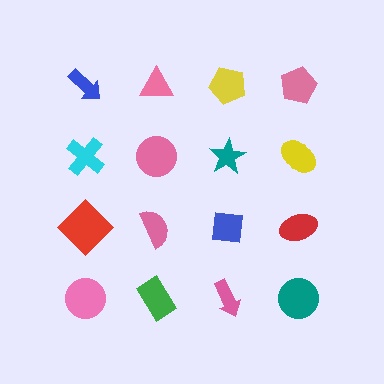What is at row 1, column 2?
A pink triangle.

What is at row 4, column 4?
A teal circle.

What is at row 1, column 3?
A yellow pentagon.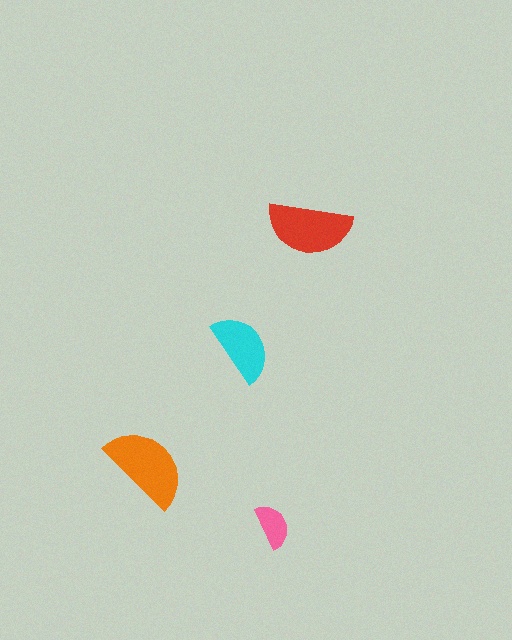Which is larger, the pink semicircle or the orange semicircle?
The orange one.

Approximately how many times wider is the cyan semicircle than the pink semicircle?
About 1.5 times wider.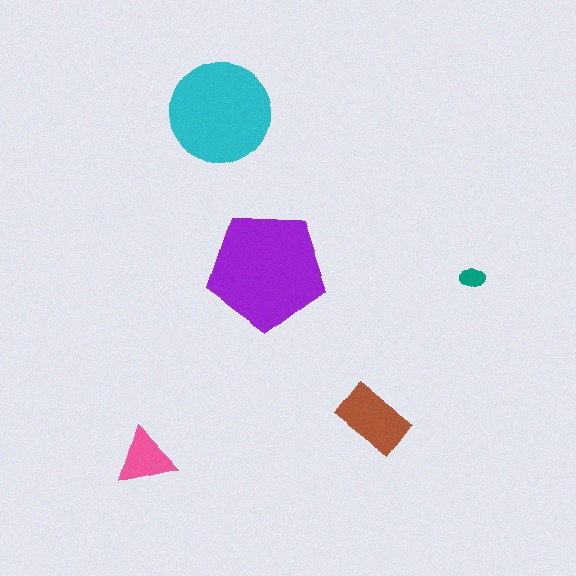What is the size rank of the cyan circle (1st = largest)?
2nd.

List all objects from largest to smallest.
The purple pentagon, the cyan circle, the brown rectangle, the pink triangle, the teal ellipse.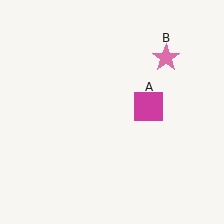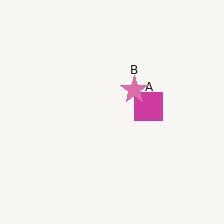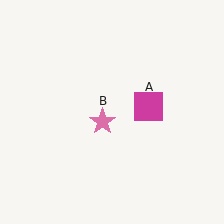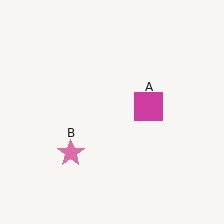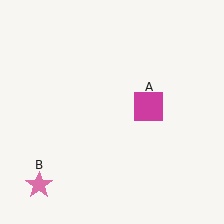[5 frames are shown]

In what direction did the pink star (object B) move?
The pink star (object B) moved down and to the left.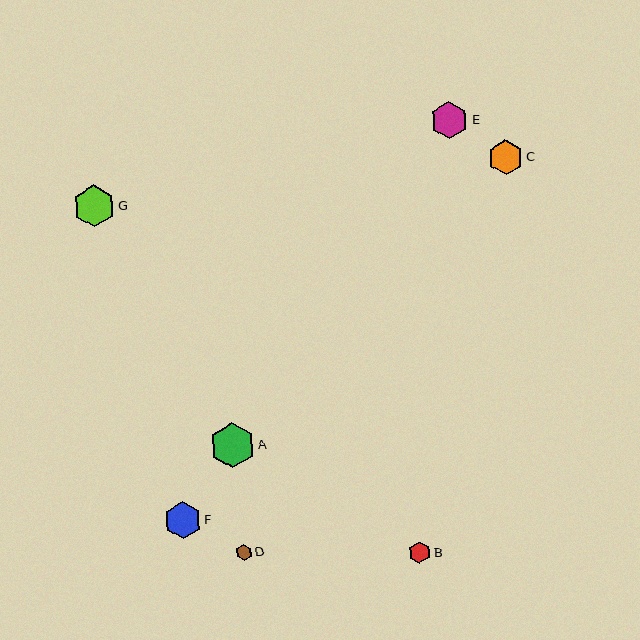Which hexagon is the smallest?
Hexagon D is the smallest with a size of approximately 16 pixels.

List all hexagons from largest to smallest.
From largest to smallest: A, G, F, E, C, B, D.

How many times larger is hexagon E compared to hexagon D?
Hexagon E is approximately 2.3 times the size of hexagon D.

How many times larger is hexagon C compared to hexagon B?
Hexagon C is approximately 1.7 times the size of hexagon B.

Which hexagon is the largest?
Hexagon A is the largest with a size of approximately 45 pixels.